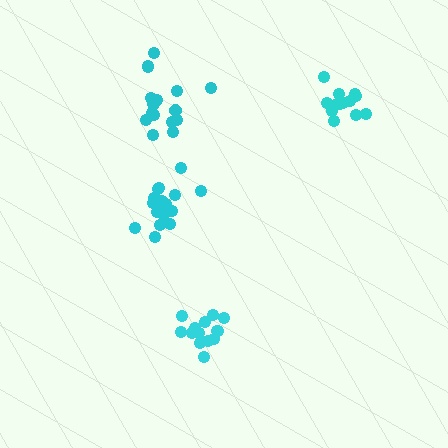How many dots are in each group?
Group 1: 15 dots, Group 2: 13 dots, Group 3: 13 dots, Group 4: 17 dots (58 total).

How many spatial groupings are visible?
There are 4 spatial groupings.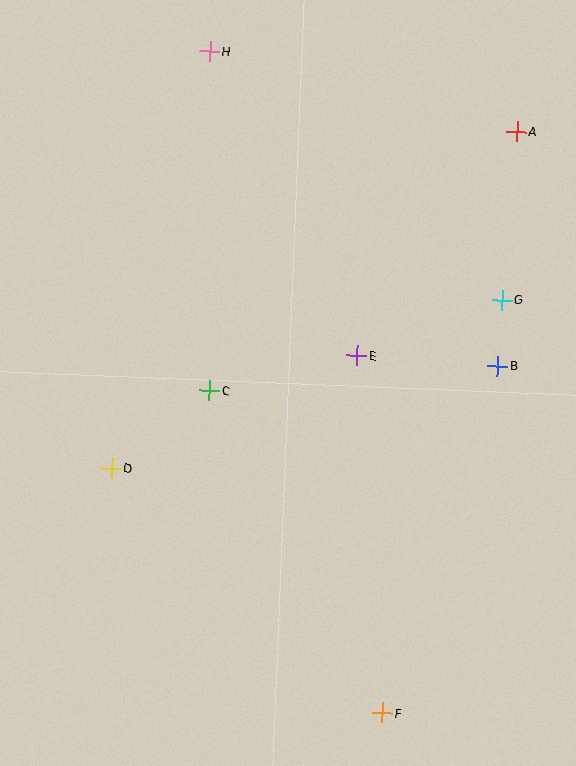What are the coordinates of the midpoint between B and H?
The midpoint between B and H is at (354, 208).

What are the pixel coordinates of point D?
Point D is at (112, 468).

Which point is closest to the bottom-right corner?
Point F is closest to the bottom-right corner.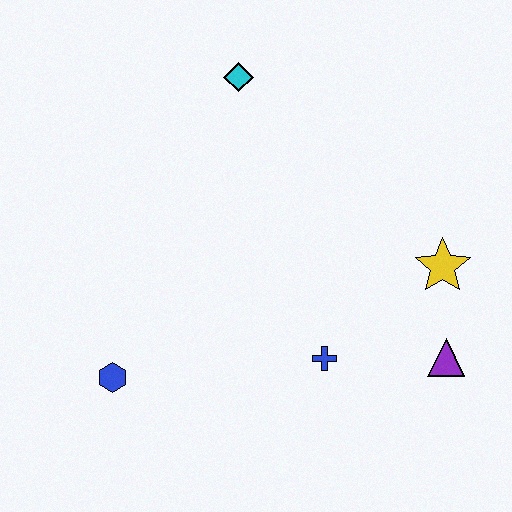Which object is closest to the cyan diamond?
The yellow star is closest to the cyan diamond.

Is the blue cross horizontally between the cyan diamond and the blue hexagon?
No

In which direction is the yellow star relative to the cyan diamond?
The yellow star is to the right of the cyan diamond.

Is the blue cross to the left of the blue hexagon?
No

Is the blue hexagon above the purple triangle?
No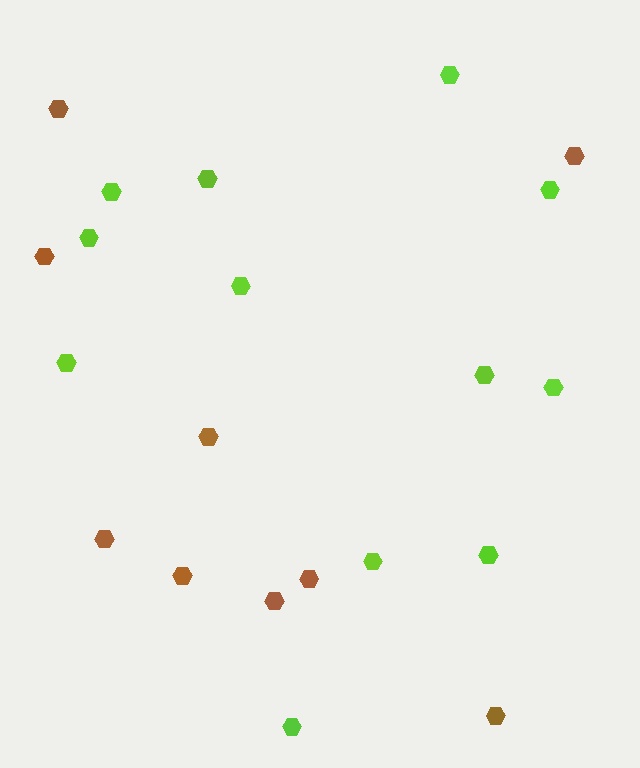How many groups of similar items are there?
There are 2 groups: one group of brown hexagons (9) and one group of lime hexagons (12).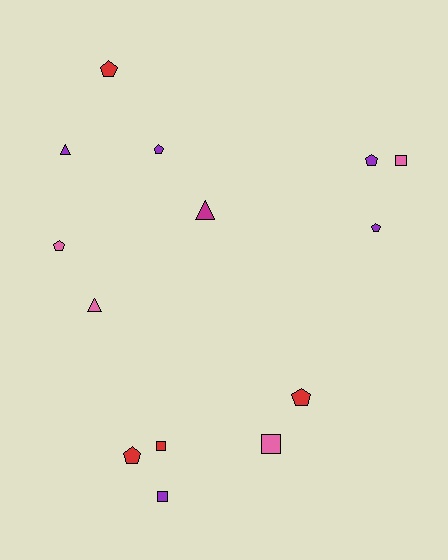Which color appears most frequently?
Purple, with 5 objects.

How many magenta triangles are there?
There is 1 magenta triangle.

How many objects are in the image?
There are 14 objects.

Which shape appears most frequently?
Pentagon, with 7 objects.